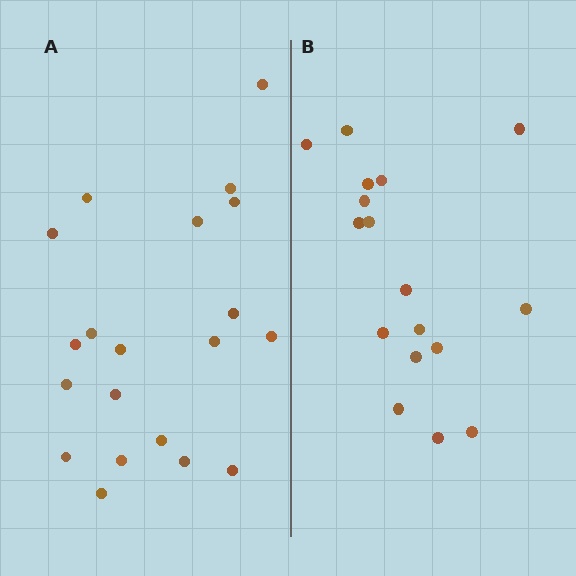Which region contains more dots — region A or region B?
Region A (the left region) has more dots.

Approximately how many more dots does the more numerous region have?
Region A has just a few more — roughly 2 or 3 more dots than region B.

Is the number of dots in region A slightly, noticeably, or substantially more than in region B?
Region A has only slightly more — the two regions are fairly close. The ratio is roughly 1.2 to 1.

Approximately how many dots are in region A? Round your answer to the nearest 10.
About 20 dots.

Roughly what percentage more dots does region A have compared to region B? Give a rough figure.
About 20% more.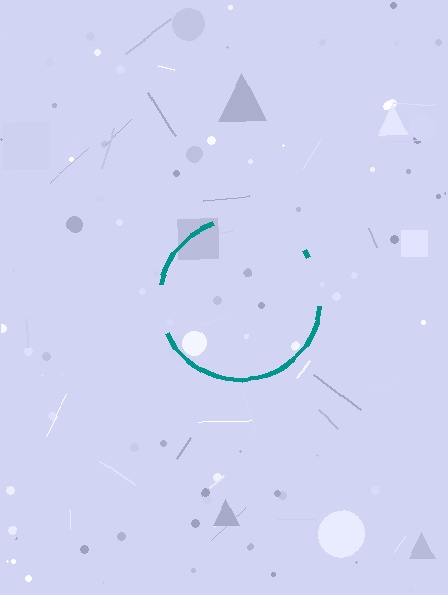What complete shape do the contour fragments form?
The contour fragments form a circle.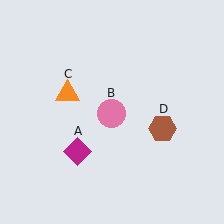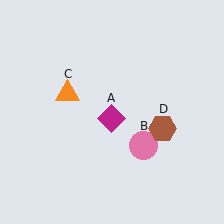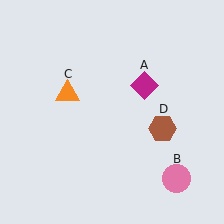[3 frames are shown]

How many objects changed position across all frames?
2 objects changed position: magenta diamond (object A), pink circle (object B).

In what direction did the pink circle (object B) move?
The pink circle (object B) moved down and to the right.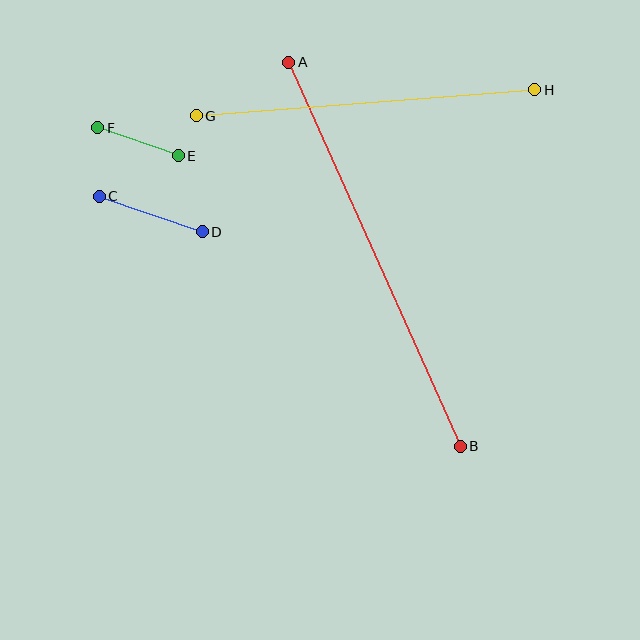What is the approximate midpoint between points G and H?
The midpoint is at approximately (365, 103) pixels.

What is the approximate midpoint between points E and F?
The midpoint is at approximately (138, 142) pixels.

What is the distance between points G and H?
The distance is approximately 340 pixels.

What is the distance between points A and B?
The distance is approximately 420 pixels.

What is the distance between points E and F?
The distance is approximately 85 pixels.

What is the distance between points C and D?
The distance is approximately 109 pixels.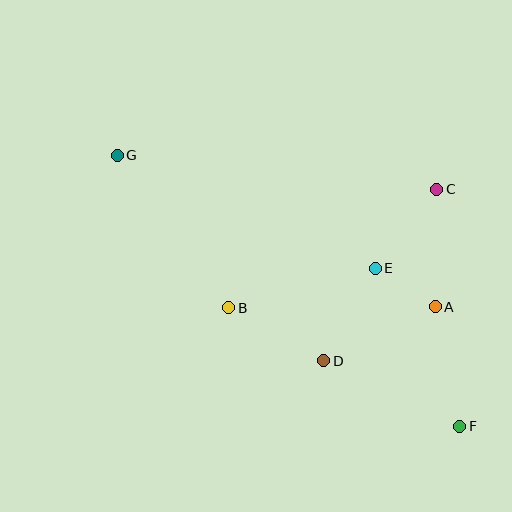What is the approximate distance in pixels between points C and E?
The distance between C and E is approximately 100 pixels.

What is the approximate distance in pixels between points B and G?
The distance between B and G is approximately 189 pixels.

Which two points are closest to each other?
Points A and E are closest to each other.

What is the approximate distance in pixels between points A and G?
The distance between A and G is approximately 353 pixels.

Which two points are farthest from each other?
Points F and G are farthest from each other.